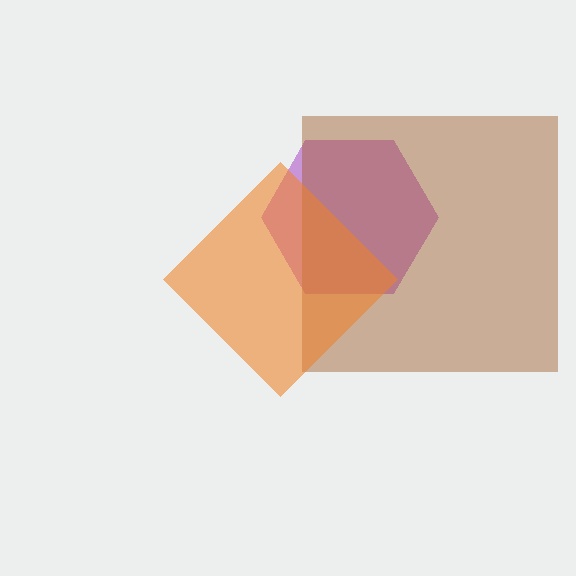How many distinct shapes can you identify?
There are 3 distinct shapes: a purple hexagon, a brown square, an orange diamond.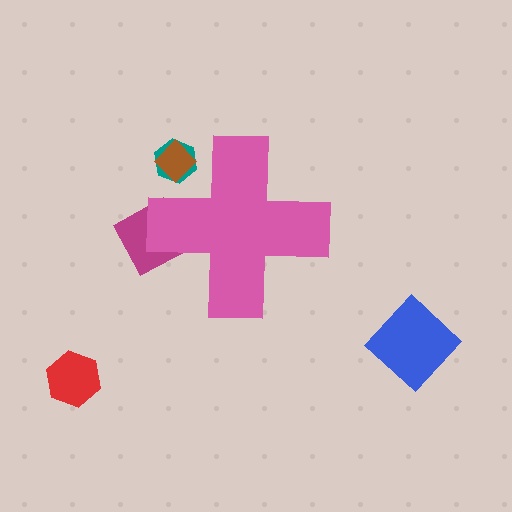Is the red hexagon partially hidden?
No, the red hexagon is fully visible.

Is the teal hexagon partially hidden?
Yes, the teal hexagon is partially hidden behind the pink cross.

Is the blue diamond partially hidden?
No, the blue diamond is fully visible.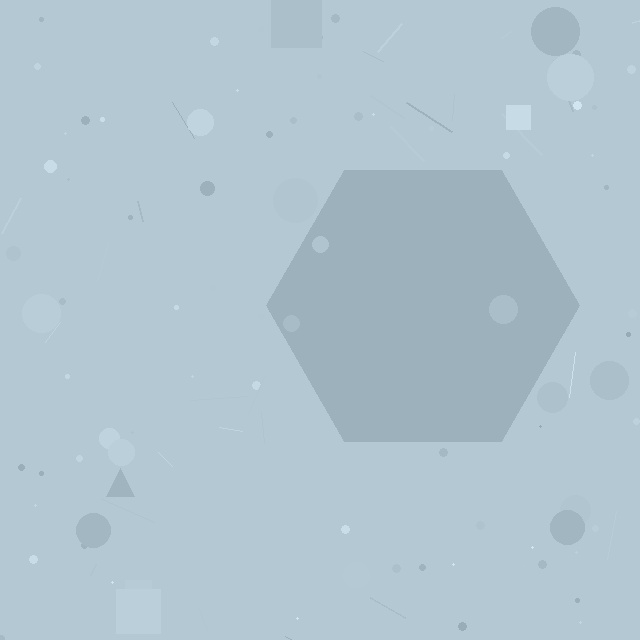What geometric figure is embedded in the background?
A hexagon is embedded in the background.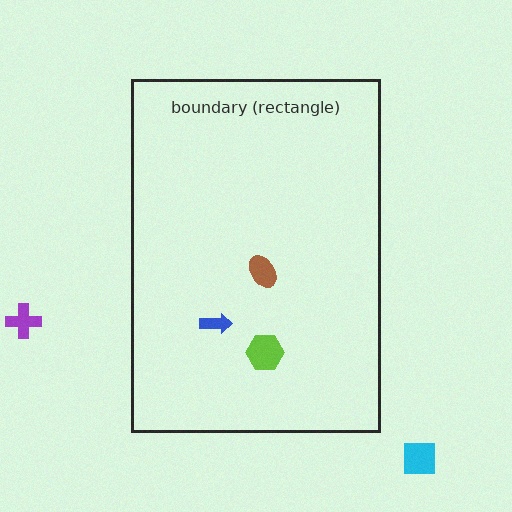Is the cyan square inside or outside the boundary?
Outside.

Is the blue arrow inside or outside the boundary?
Inside.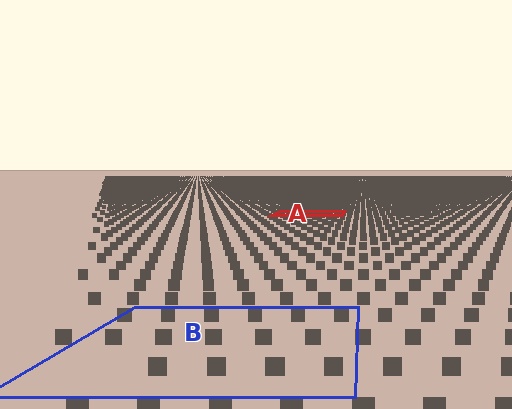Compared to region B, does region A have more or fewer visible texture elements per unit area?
Region A has more texture elements per unit area — they are packed more densely because it is farther away.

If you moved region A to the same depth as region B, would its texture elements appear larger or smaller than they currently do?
They would appear larger. At a closer depth, the same texture elements are projected at a bigger on-screen size.